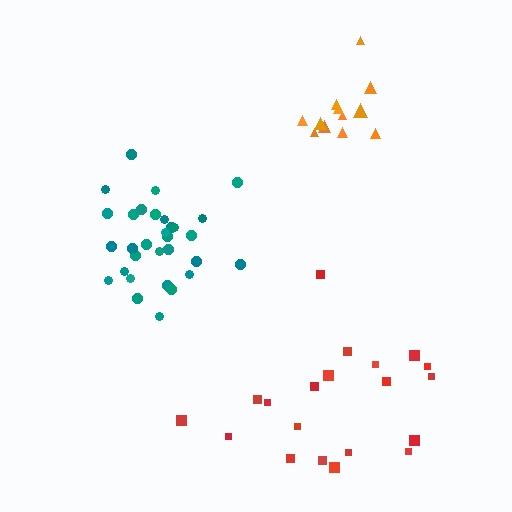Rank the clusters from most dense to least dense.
teal, orange, red.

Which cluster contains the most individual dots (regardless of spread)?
Teal (31).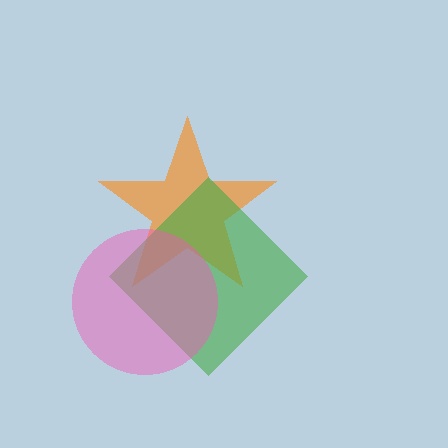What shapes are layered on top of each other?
The layered shapes are: an orange star, a green diamond, a pink circle.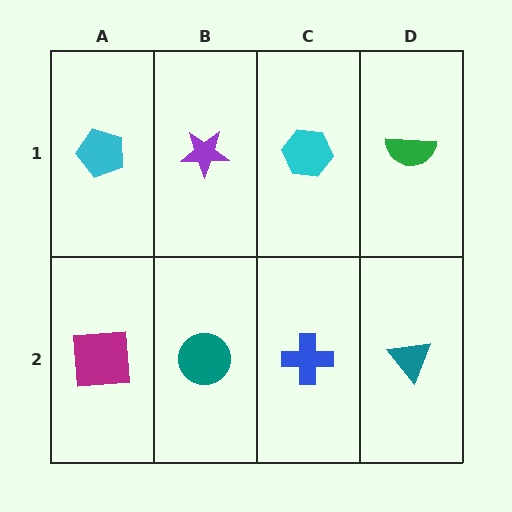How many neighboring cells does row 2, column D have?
2.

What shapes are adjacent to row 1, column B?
A teal circle (row 2, column B), a cyan pentagon (row 1, column A), a cyan hexagon (row 1, column C).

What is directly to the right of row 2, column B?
A blue cross.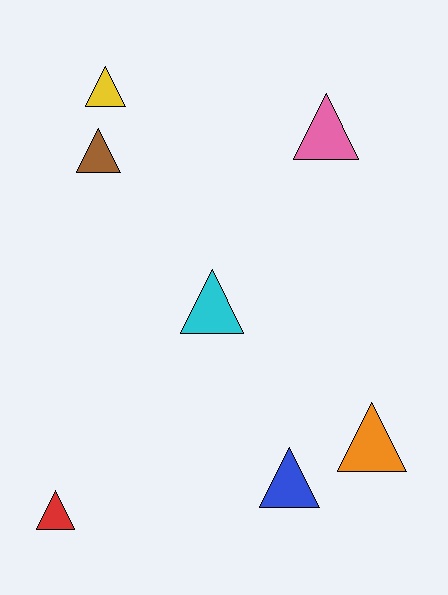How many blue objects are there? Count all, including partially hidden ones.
There is 1 blue object.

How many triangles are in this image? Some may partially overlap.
There are 7 triangles.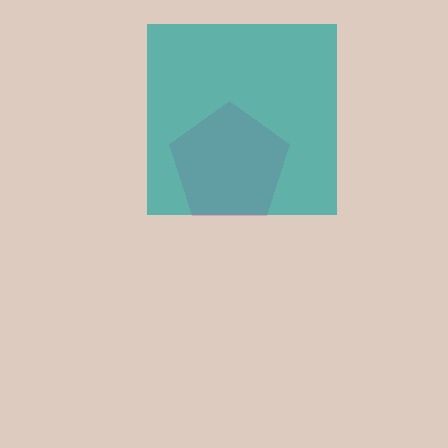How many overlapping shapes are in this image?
There are 2 overlapping shapes in the image.